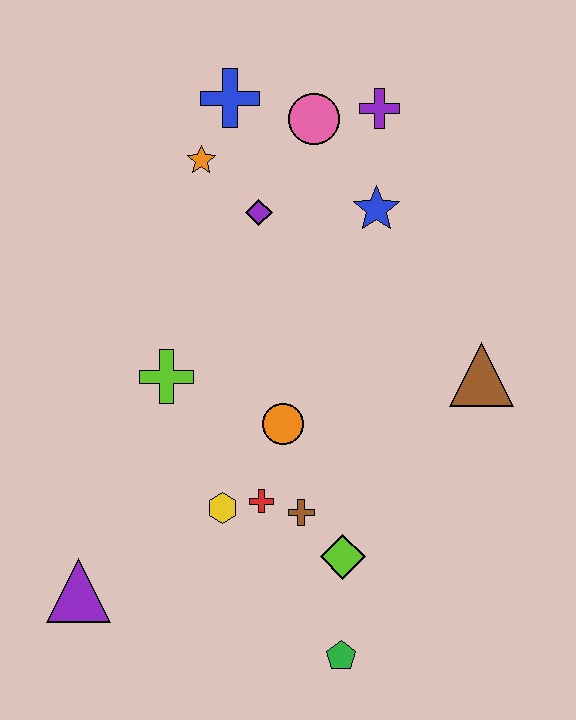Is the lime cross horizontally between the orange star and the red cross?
No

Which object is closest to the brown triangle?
The blue star is closest to the brown triangle.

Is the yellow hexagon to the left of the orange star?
No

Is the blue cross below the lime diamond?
No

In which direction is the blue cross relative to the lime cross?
The blue cross is above the lime cross.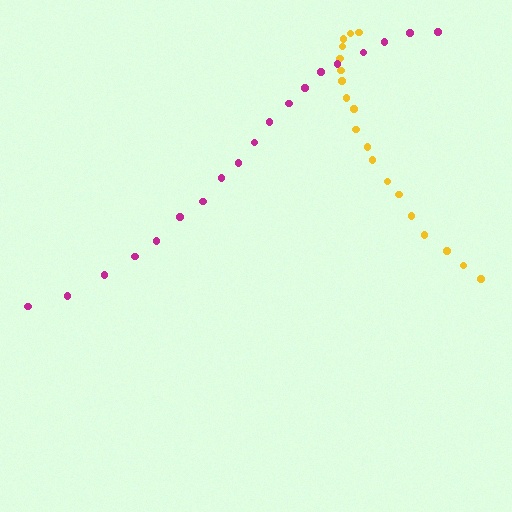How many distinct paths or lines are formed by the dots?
There are 2 distinct paths.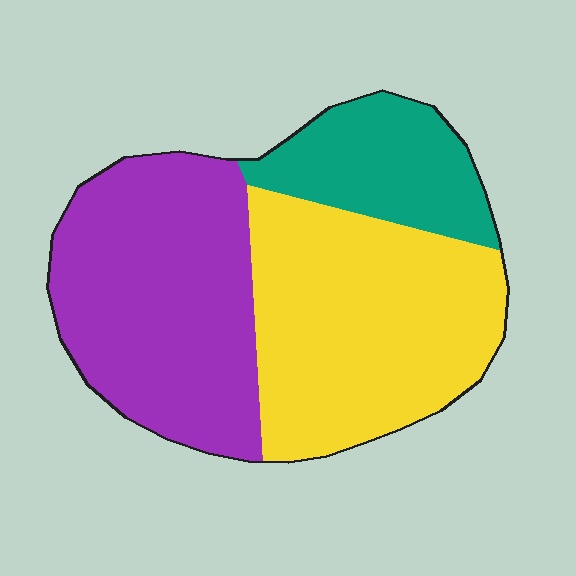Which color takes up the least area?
Teal, at roughly 20%.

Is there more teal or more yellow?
Yellow.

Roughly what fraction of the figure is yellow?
Yellow takes up about two fifths (2/5) of the figure.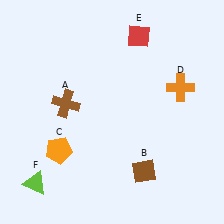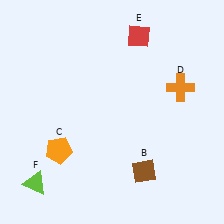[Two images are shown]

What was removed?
The brown cross (A) was removed in Image 2.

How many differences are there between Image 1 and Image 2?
There is 1 difference between the two images.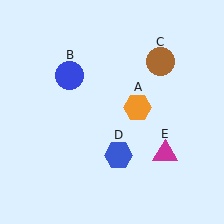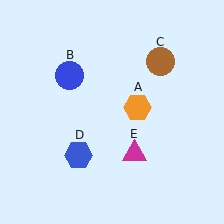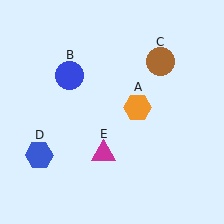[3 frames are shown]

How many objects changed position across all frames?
2 objects changed position: blue hexagon (object D), magenta triangle (object E).